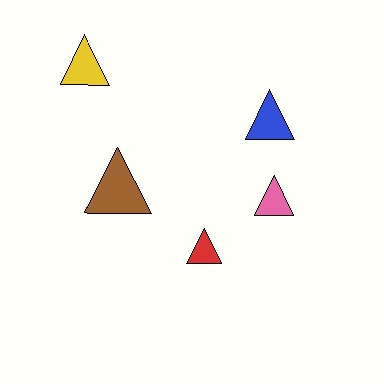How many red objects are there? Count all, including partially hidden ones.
There is 1 red object.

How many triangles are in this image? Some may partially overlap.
There are 5 triangles.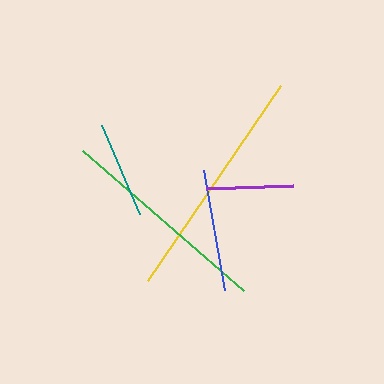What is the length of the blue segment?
The blue segment is approximately 122 pixels long.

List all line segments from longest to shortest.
From longest to shortest: yellow, green, blue, teal, purple.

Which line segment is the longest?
The yellow line is the longest at approximately 237 pixels.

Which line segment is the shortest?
The purple line is the shortest at approximately 87 pixels.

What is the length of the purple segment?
The purple segment is approximately 87 pixels long.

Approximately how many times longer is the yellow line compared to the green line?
The yellow line is approximately 1.1 times the length of the green line.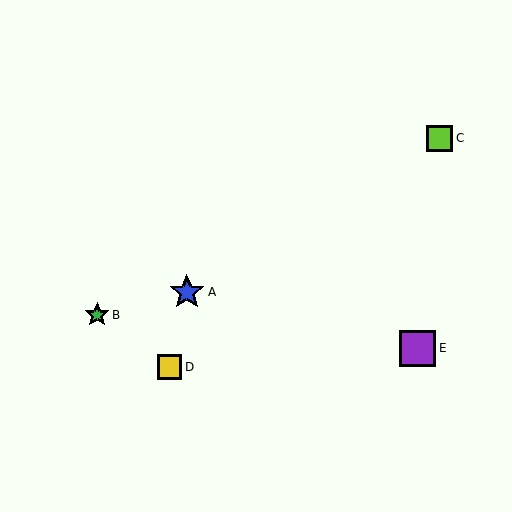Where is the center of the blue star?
The center of the blue star is at (187, 292).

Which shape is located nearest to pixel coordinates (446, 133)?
The lime square (labeled C) at (440, 138) is nearest to that location.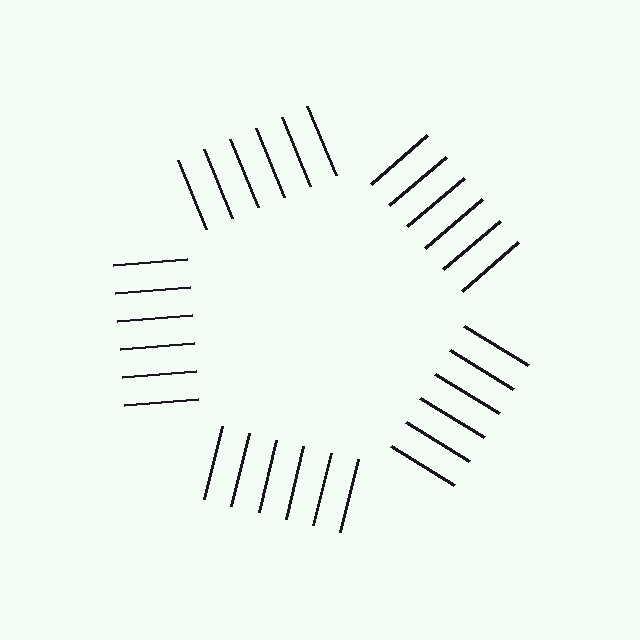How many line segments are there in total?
30 — 6 along each of the 5 edges.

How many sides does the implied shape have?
5 sides — the line-ends trace a pentagon.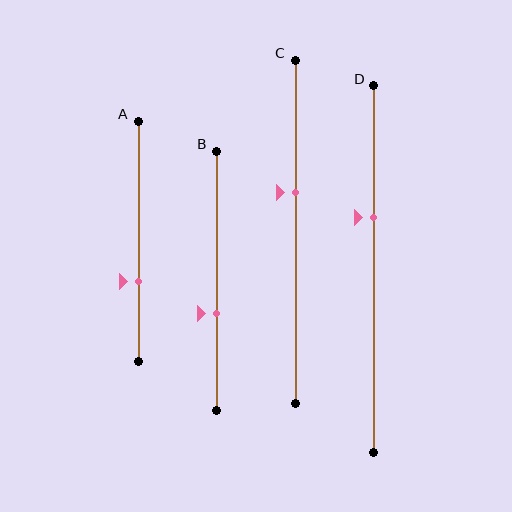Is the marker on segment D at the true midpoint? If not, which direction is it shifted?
No, the marker on segment D is shifted upward by about 14% of the segment length.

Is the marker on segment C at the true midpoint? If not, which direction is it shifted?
No, the marker on segment C is shifted upward by about 11% of the segment length.